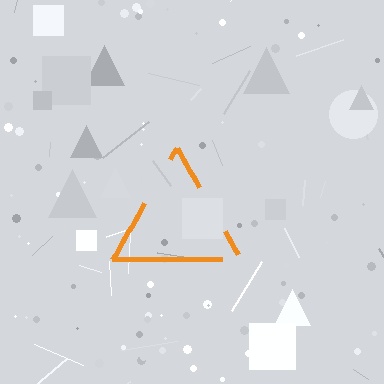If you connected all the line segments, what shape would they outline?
They would outline a triangle.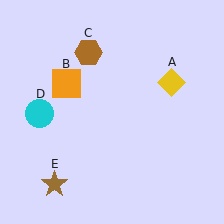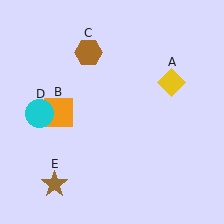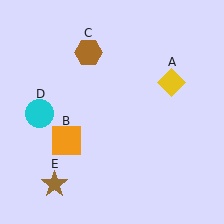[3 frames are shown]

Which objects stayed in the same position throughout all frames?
Yellow diamond (object A) and brown hexagon (object C) and cyan circle (object D) and brown star (object E) remained stationary.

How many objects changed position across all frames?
1 object changed position: orange square (object B).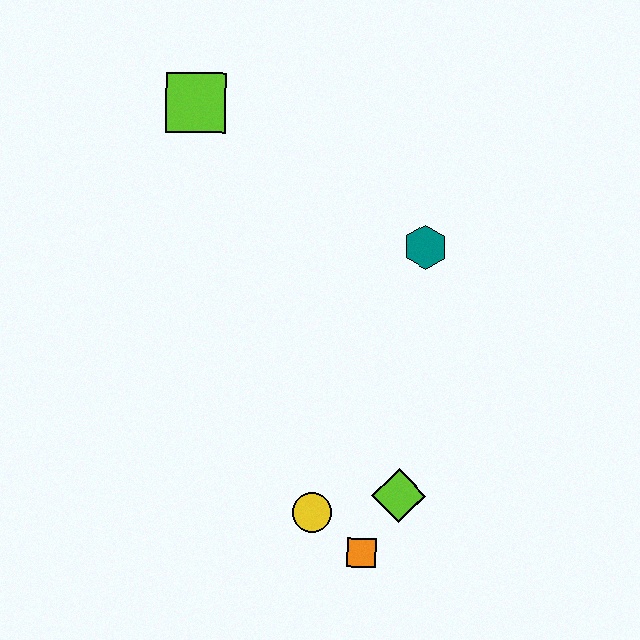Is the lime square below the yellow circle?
No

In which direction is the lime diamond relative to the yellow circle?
The lime diamond is to the right of the yellow circle.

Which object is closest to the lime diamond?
The orange square is closest to the lime diamond.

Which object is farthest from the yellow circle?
The lime square is farthest from the yellow circle.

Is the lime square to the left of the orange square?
Yes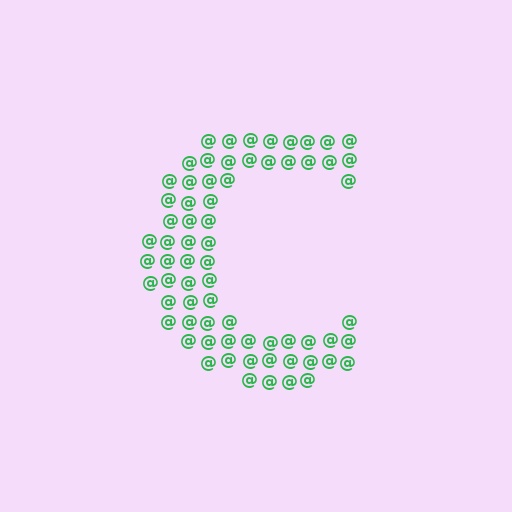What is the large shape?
The large shape is the letter C.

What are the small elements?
The small elements are at signs.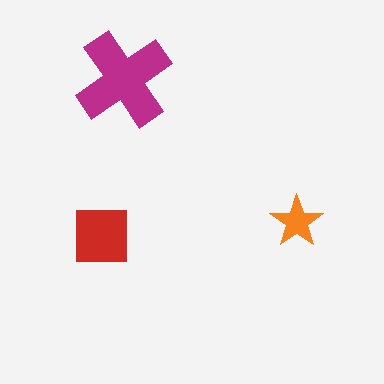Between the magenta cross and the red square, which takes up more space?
The magenta cross.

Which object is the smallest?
The orange star.